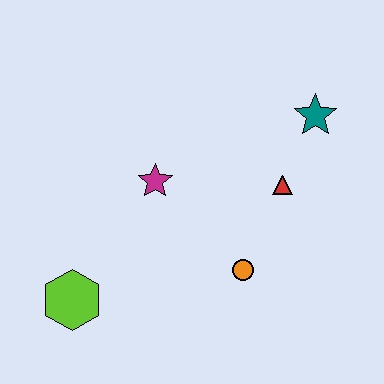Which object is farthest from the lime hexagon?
The teal star is farthest from the lime hexagon.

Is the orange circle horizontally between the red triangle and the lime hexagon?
Yes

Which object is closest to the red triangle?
The teal star is closest to the red triangle.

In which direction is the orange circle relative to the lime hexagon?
The orange circle is to the right of the lime hexagon.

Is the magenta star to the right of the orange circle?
No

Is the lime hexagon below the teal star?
Yes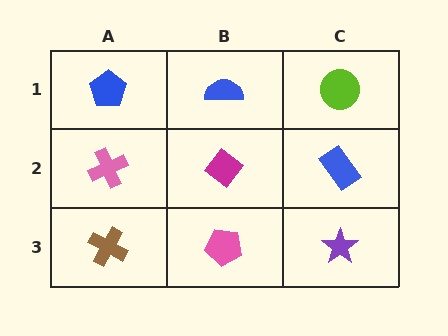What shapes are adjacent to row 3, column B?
A magenta diamond (row 2, column B), a brown cross (row 3, column A), a purple star (row 3, column C).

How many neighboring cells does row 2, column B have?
4.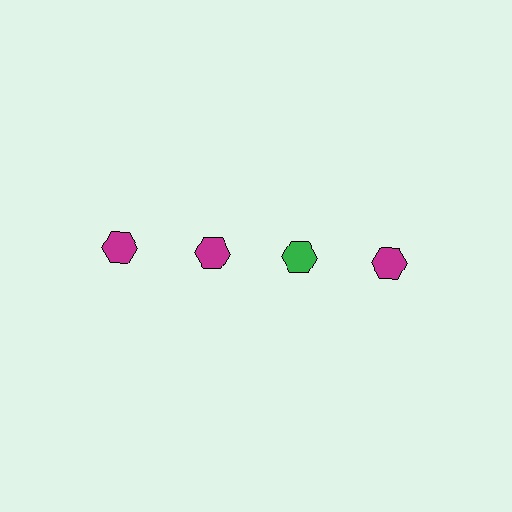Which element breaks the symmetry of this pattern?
The green hexagon in the top row, center column breaks the symmetry. All other shapes are magenta hexagons.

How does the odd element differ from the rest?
It has a different color: green instead of magenta.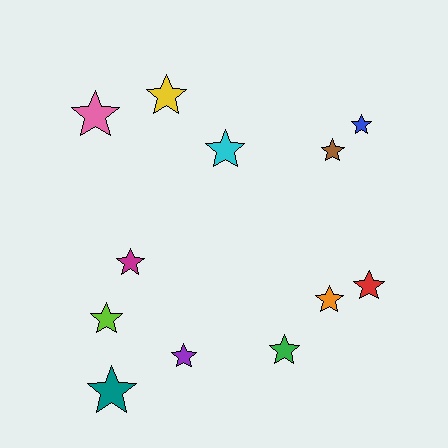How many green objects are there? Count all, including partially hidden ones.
There is 1 green object.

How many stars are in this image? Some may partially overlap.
There are 12 stars.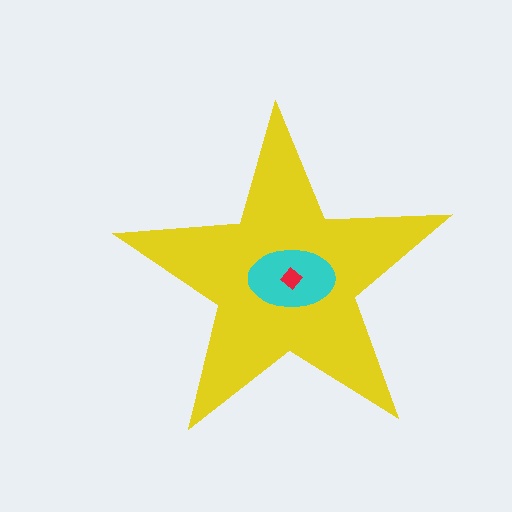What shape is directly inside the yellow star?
The cyan ellipse.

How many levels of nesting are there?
3.